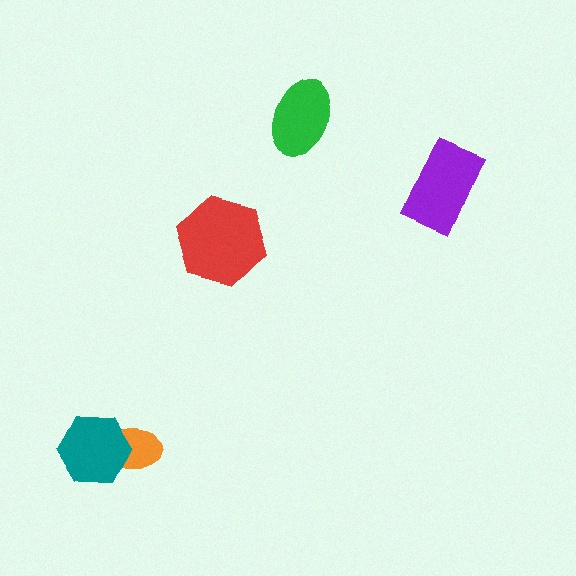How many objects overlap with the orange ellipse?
1 object overlaps with the orange ellipse.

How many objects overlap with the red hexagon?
0 objects overlap with the red hexagon.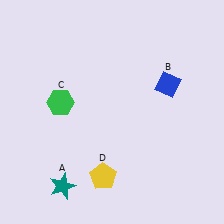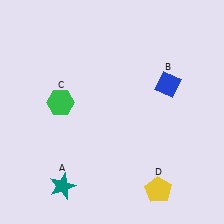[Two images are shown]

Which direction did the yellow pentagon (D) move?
The yellow pentagon (D) moved right.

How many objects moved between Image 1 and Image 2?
1 object moved between the two images.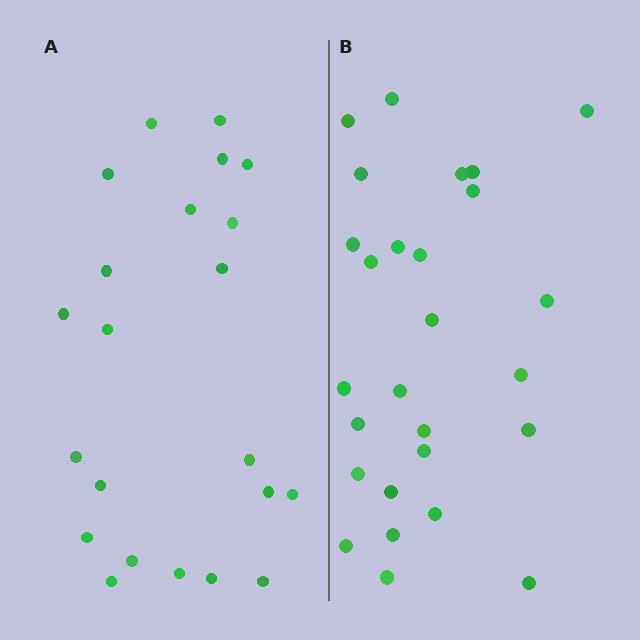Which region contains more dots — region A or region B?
Region B (the right region) has more dots.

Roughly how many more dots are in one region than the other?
Region B has about 5 more dots than region A.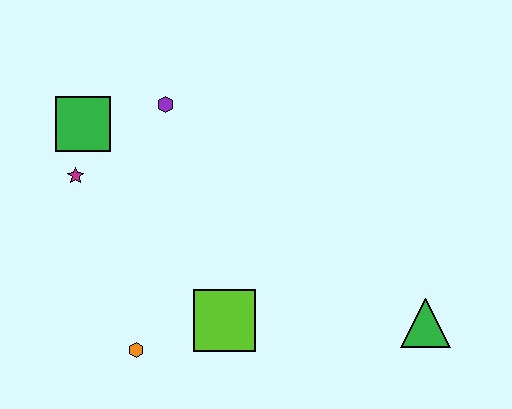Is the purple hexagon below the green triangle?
No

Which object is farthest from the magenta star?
The green triangle is farthest from the magenta star.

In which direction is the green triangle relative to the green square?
The green triangle is to the right of the green square.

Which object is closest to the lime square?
The orange hexagon is closest to the lime square.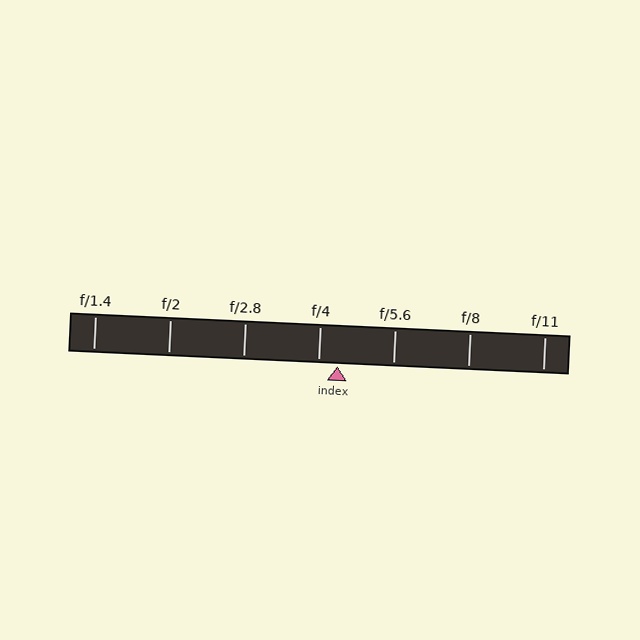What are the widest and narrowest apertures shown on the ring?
The widest aperture shown is f/1.4 and the narrowest is f/11.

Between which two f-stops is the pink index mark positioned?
The index mark is between f/4 and f/5.6.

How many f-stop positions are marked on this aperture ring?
There are 7 f-stop positions marked.